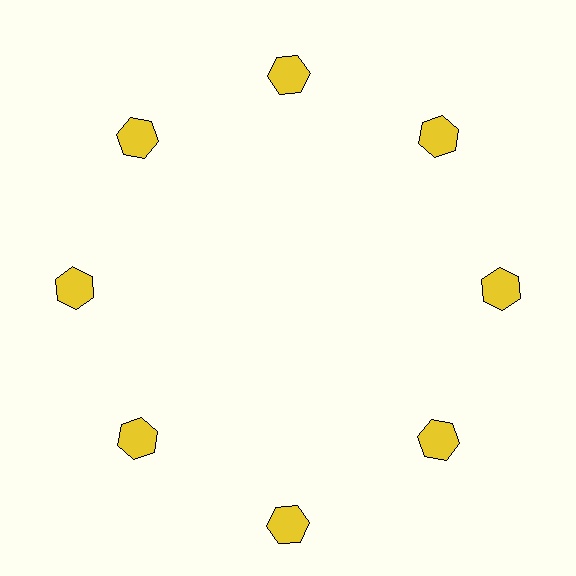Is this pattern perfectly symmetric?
No. The 8 yellow hexagons are arranged in a ring, but one element near the 6 o'clock position is pushed outward from the center, breaking the 8-fold rotational symmetry.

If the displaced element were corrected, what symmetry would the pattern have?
It would have 8-fold rotational symmetry — the pattern would map onto itself every 45 degrees.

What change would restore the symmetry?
The symmetry would be restored by moving it inward, back onto the ring so that all 8 hexagons sit at equal angles and equal distance from the center.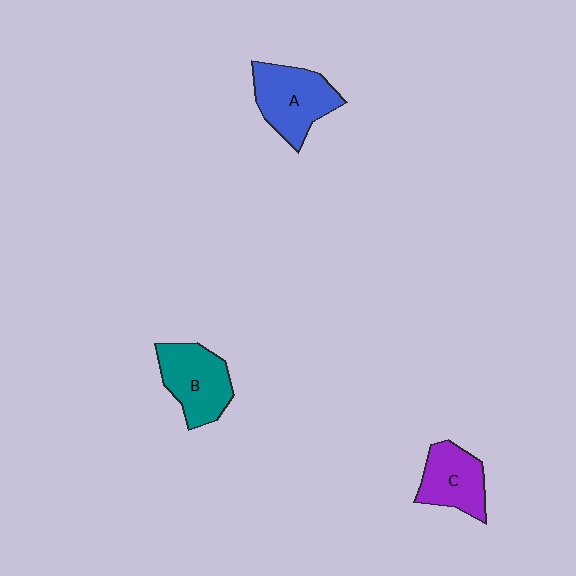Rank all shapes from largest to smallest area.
From largest to smallest: A (blue), B (teal), C (purple).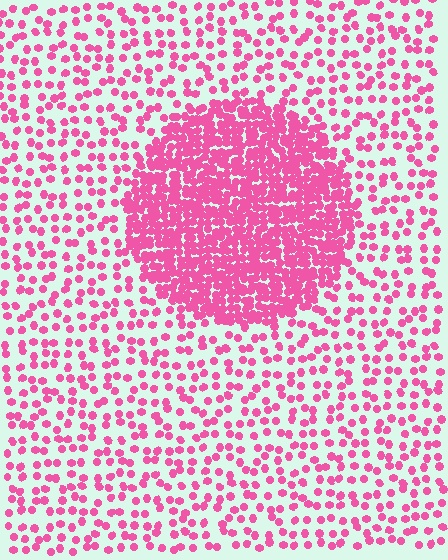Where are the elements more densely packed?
The elements are more densely packed inside the circle boundary.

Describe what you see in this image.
The image contains small pink elements arranged at two different densities. A circle-shaped region is visible where the elements are more densely packed than the surrounding area.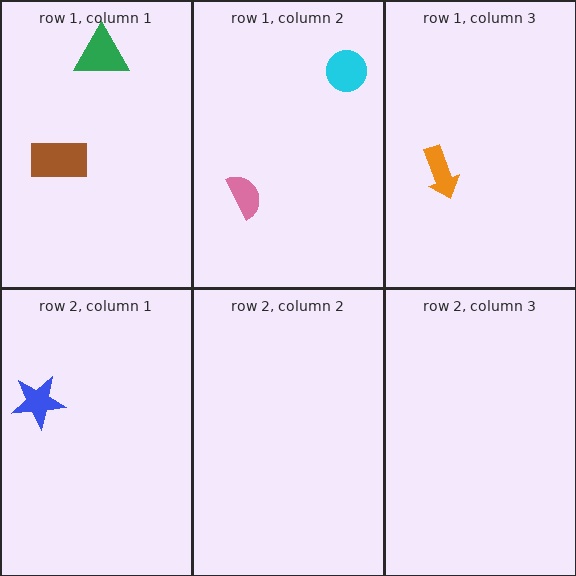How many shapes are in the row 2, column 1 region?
1.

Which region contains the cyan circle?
The row 1, column 2 region.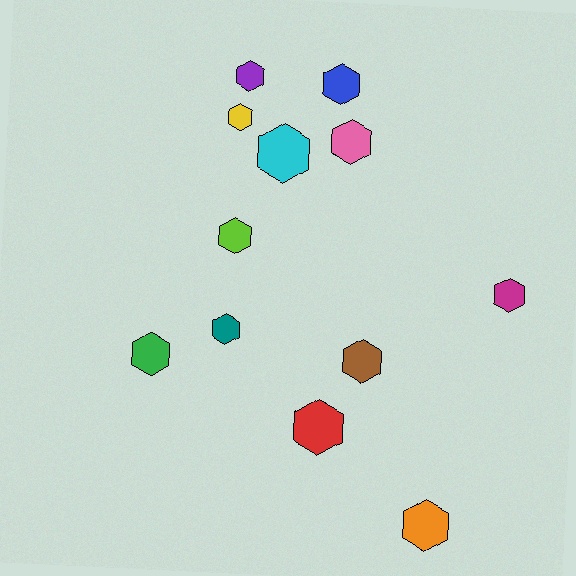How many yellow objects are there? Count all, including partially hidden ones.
There is 1 yellow object.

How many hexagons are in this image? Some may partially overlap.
There are 12 hexagons.